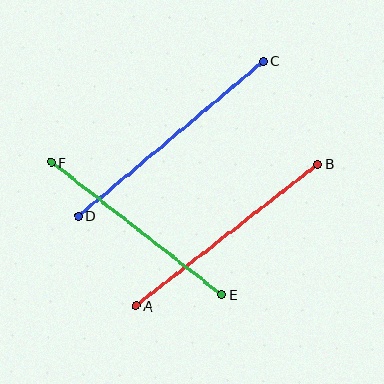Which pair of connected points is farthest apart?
Points C and D are farthest apart.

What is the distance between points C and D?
The distance is approximately 242 pixels.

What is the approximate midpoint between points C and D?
The midpoint is at approximately (171, 138) pixels.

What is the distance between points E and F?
The distance is approximately 215 pixels.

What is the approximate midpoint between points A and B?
The midpoint is at approximately (227, 235) pixels.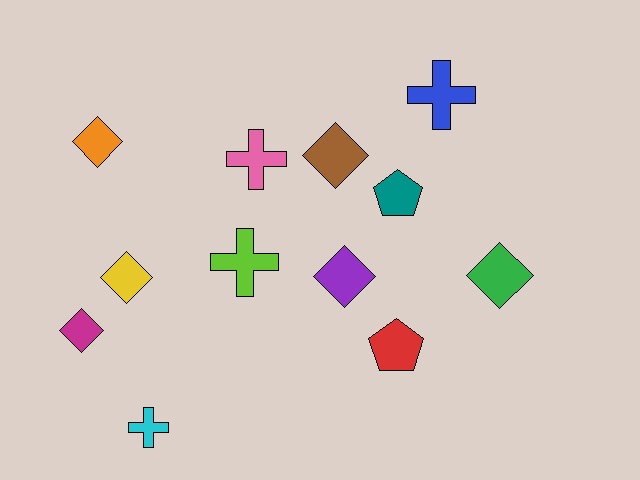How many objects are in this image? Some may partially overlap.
There are 12 objects.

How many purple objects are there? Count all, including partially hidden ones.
There is 1 purple object.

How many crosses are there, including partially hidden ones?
There are 4 crosses.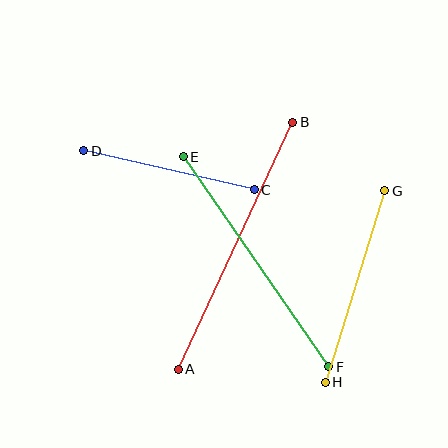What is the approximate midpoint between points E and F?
The midpoint is at approximately (256, 262) pixels.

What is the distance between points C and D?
The distance is approximately 175 pixels.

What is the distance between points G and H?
The distance is approximately 201 pixels.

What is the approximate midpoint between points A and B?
The midpoint is at approximately (236, 246) pixels.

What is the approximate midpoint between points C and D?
The midpoint is at approximately (169, 170) pixels.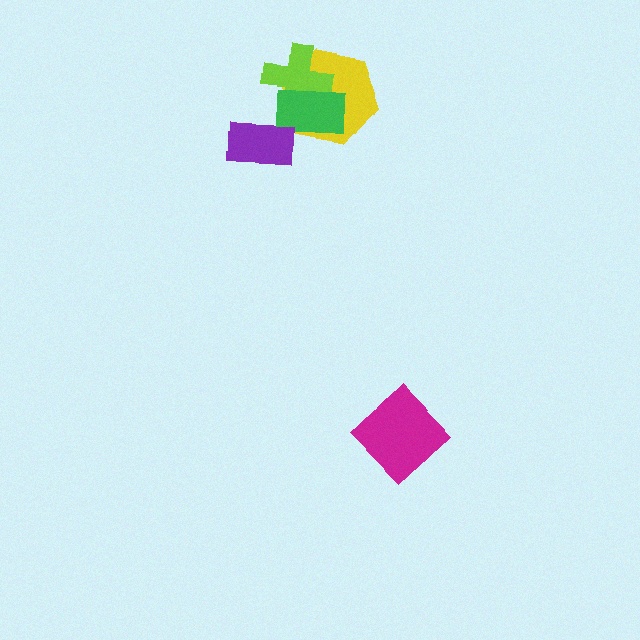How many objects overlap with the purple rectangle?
1 object overlaps with the purple rectangle.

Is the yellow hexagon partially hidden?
Yes, it is partially covered by another shape.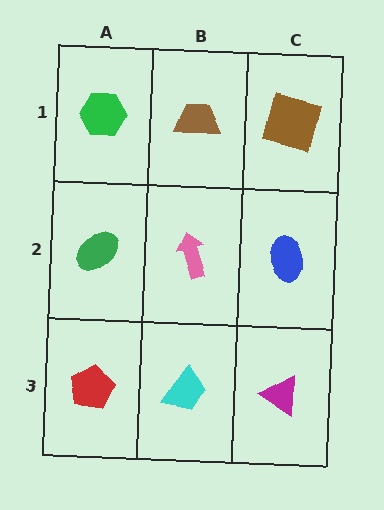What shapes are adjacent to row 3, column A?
A green ellipse (row 2, column A), a cyan trapezoid (row 3, column B).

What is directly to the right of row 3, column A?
A cyan trapezoid.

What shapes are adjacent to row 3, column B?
A pink arrow (row 2, column B), a red pentagon (row 3, column A), a magenta triangle (row 3, column C).